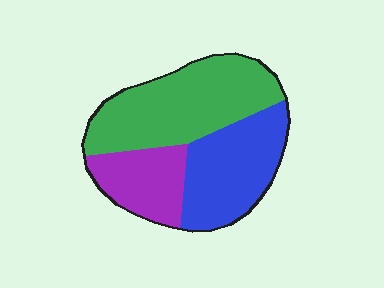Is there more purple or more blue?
Blue.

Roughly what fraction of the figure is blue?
Blue covers around 35% of the figure.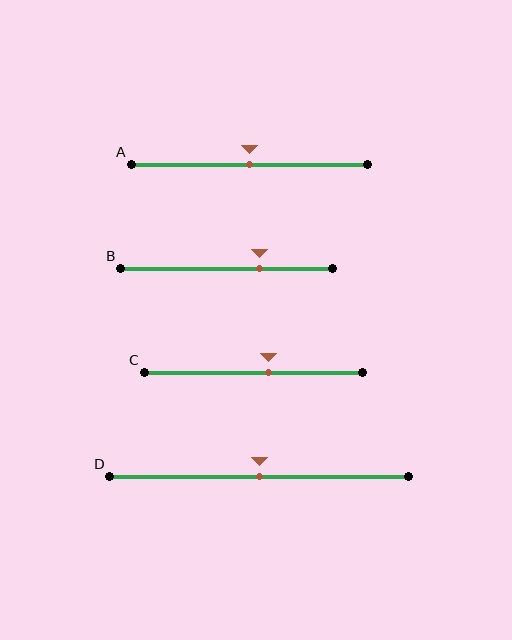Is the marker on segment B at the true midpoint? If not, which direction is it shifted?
No, the marker on segment B is shifted to the right by about 15% of the segment length.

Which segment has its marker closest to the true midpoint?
Segment A has its marker closest to the true midpoint.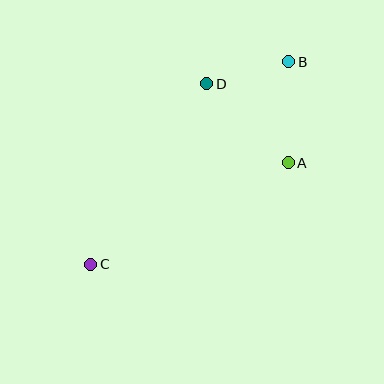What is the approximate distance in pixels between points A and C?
The distance between A and C is approximately 222 pixels.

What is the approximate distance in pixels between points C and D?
The distance between C and D is approximately 214 pixels.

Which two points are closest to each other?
Points B and D are closest to each other.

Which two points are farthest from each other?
Points B and C are farthest from each other.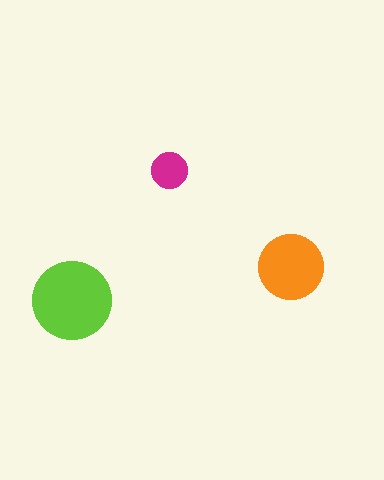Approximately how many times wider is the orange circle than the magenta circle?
About 2 times wider.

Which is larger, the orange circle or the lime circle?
The lime one.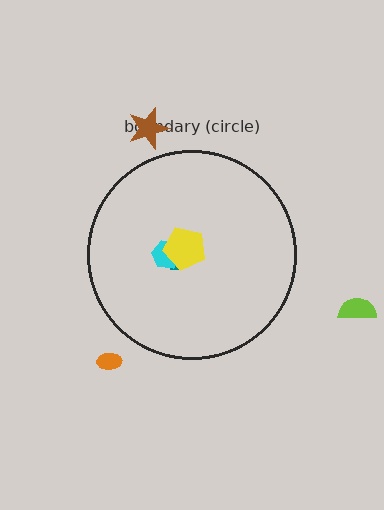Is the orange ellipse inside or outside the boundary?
Outside.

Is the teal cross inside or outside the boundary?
Inside.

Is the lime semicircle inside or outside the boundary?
Outside.